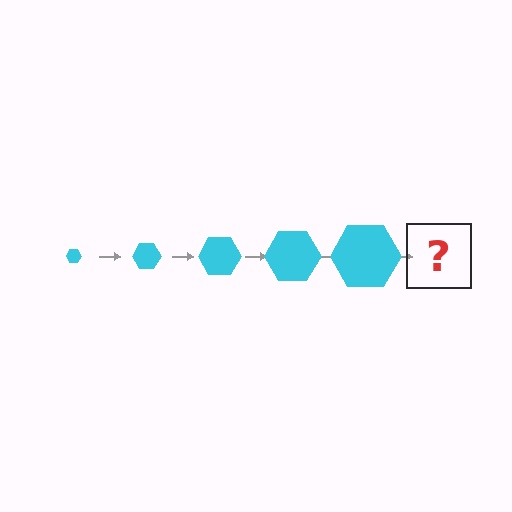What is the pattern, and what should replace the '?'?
The pattern is that the hexagon gets progressively larger each step. The '?' should be a cyan hexagon, larger than the previous one.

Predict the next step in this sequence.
The next step is a cyan hexagon, larger than the previous one.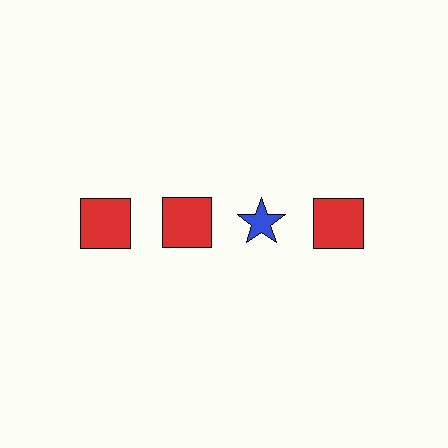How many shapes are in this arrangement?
There are 4 shapes arranged in a grid pattern.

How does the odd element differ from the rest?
It differs in both color (blue instead of red) and shape (star instead of square).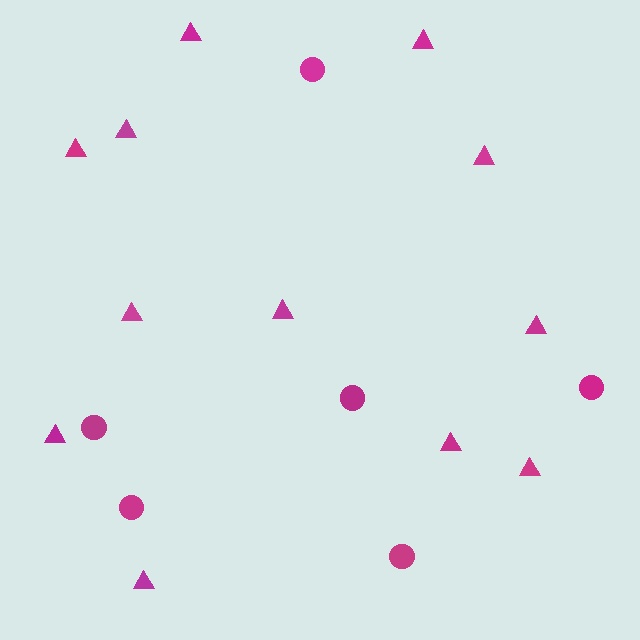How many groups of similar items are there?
There are 2 groups: one group of triangles (12) and one group of circles (6).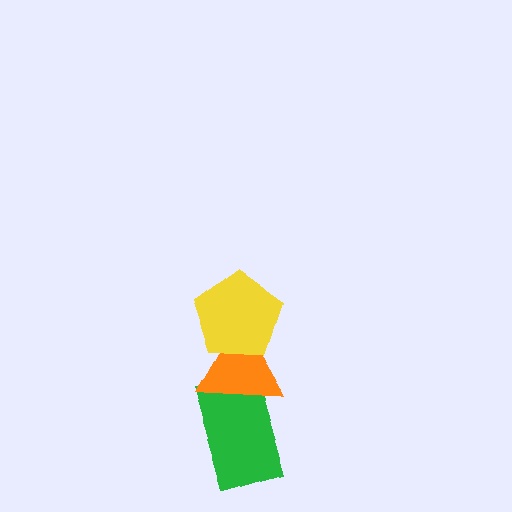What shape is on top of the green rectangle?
The orange triangle is on top of the green rectangle.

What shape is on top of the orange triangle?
The yellow pentagon is on top of the orange triangle.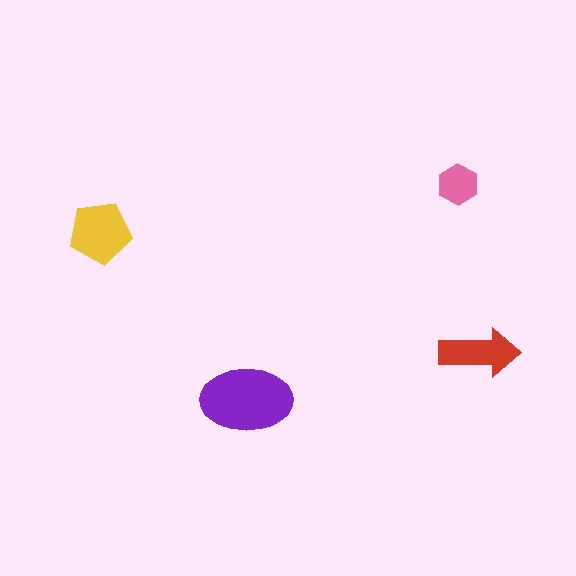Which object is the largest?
The purple ellipse.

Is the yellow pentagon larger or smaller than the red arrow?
Larger.